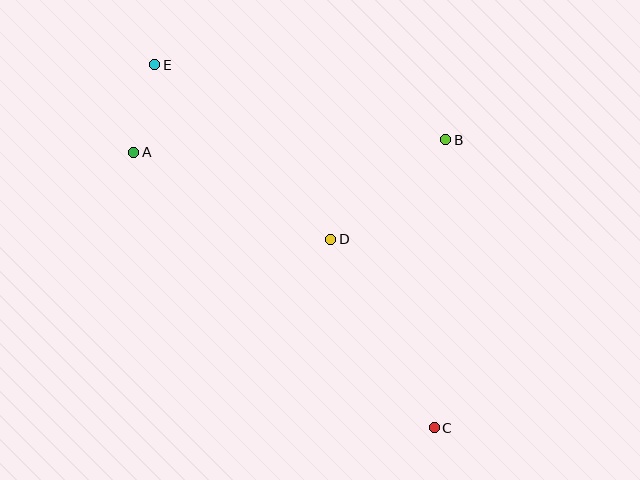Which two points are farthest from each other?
Points C and E are farthest from each other.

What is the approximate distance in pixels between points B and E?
The distance between B and E is approximately 301 pixels.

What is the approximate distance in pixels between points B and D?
The distance between B and D is approximately 152 pixels.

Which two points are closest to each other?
Points A and E are closest to each other.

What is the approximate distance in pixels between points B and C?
The distance between B and C is approximately 288 pixels.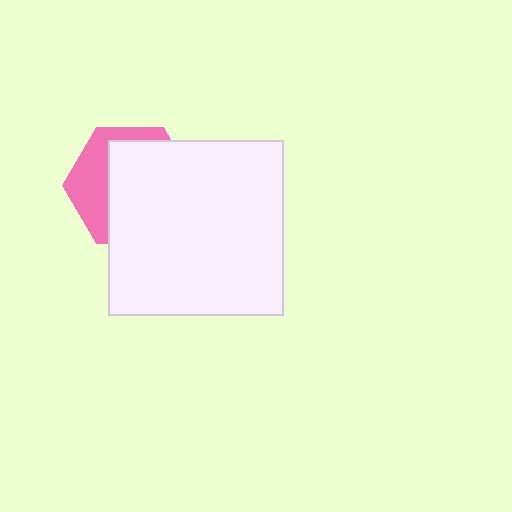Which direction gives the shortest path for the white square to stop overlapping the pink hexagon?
Moving toward the lower-right gives the shortest separation.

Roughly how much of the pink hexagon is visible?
A small part of it is visible (roughly 34%).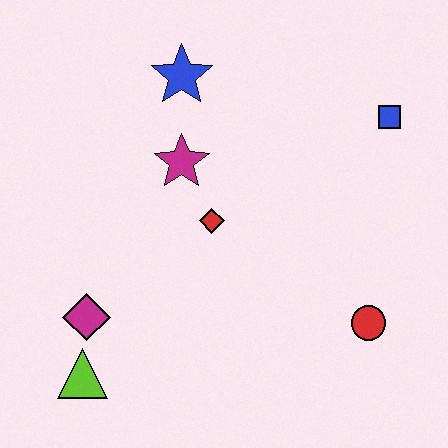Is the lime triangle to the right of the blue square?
No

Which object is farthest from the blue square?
The lime triangle is farthest from the blue square.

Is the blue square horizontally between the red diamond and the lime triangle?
No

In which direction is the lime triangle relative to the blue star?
The lime triangle is below the blue star.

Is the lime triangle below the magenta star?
Yes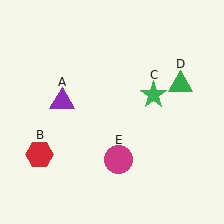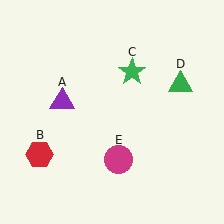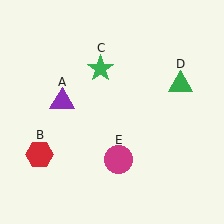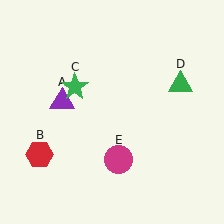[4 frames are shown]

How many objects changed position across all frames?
1 object changed position: green star (object C).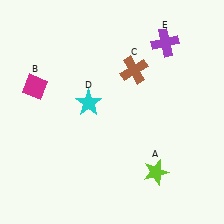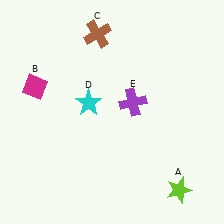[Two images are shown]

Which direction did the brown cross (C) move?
The brown cross (C) moved left.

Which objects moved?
The objects that moved are: the lime star (A), the brown cross (C), the purple cross (E).